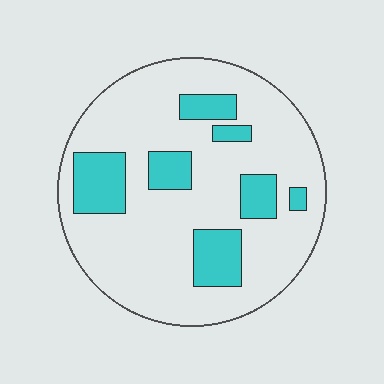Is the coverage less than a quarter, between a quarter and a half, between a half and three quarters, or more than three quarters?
Less than a quarter.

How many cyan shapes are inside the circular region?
7.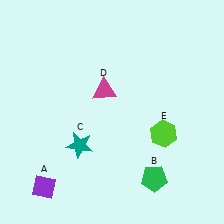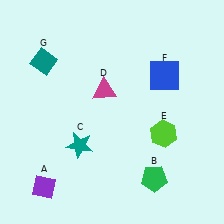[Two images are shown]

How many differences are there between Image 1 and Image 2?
There are 2 differences between the two images.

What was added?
A blue square (F), a teal diamond (G) were added in Image 2.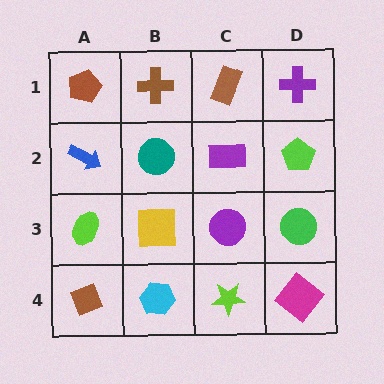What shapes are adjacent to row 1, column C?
A purple rectangle (row 2, column C), a brown cross (row 1, column B), a purple cross (row 1, column D).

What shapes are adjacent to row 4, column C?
A purple circle (row 3, column C), a cyan hexagon (row 4, column B), a magenta diamond (row 4, column D).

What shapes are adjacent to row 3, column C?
A purple rectangle (row 2, column C), a lime star (row 4, column C), a yellow square (row 3, column B), a green circle (row 3, column D).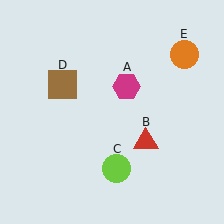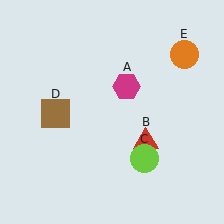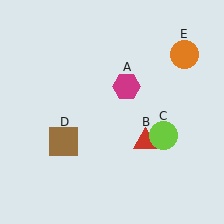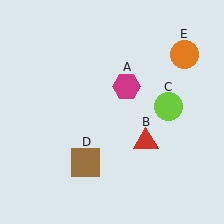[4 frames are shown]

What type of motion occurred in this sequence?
The lime circle (object C), brown square (object D) rotated counterclockwise around the center of the scene.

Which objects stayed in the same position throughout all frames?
Magenta hexagon (object A) and red triangle (object B) and orange circle (object E) remained stationary.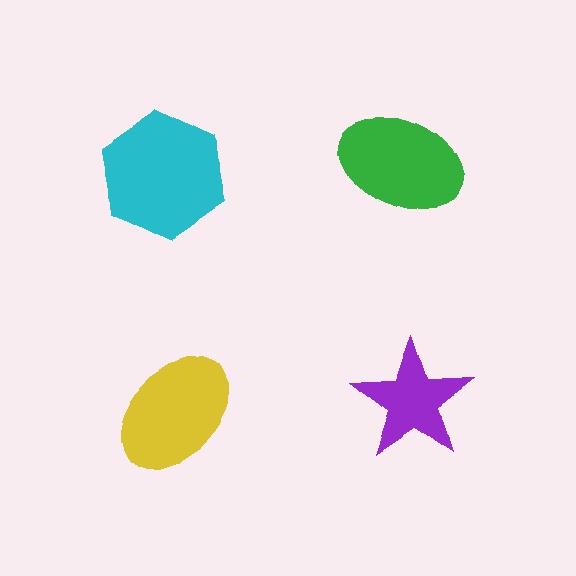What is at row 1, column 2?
A green ellipse.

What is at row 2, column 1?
A yellow ellipse.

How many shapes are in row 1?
2 shapes.